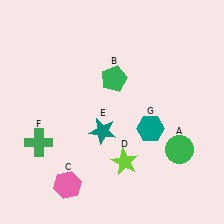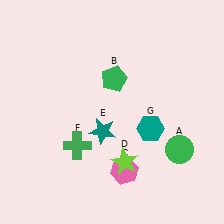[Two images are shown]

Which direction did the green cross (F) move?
The green cross (F) moved right.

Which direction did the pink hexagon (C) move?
The pink hexagon (C) moved right.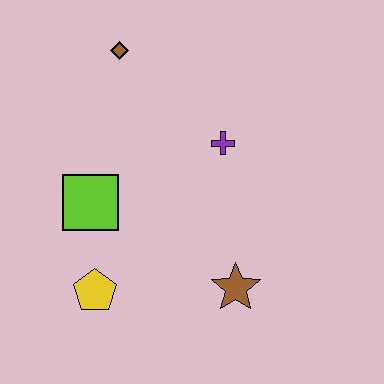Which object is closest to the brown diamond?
The purple cross is closest to the brown diamond.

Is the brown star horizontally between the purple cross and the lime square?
No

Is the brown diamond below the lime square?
No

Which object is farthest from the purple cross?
The yellow pentagon is farthest from the purple cross.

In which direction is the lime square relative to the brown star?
The lime square is to the left of the brown star.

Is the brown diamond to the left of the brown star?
Yes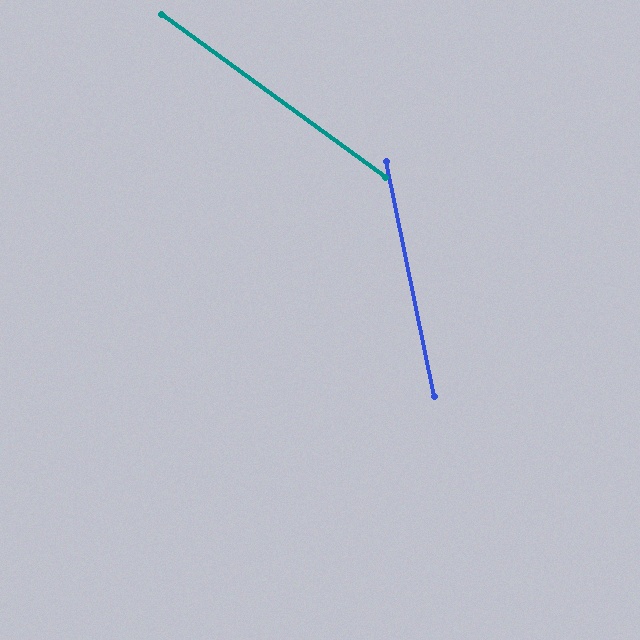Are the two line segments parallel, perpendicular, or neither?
Neither parallel nor perpendicular — they differ by about 43°.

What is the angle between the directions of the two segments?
Approximately 43 degrees.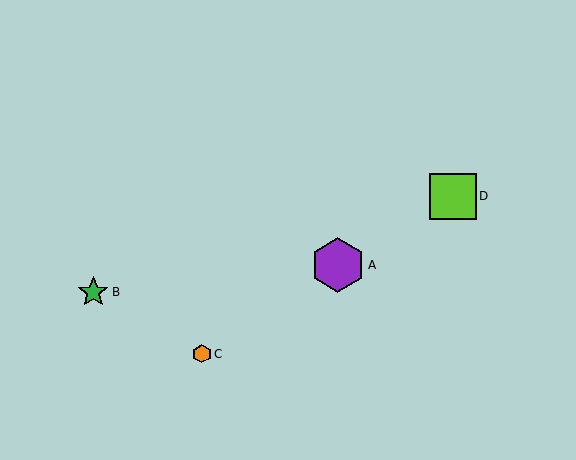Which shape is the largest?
The purple hexagon (labeled A) is the largest.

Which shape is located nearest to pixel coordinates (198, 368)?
The orange hexagon (labeled C) at (202, 354) is nearest to that location.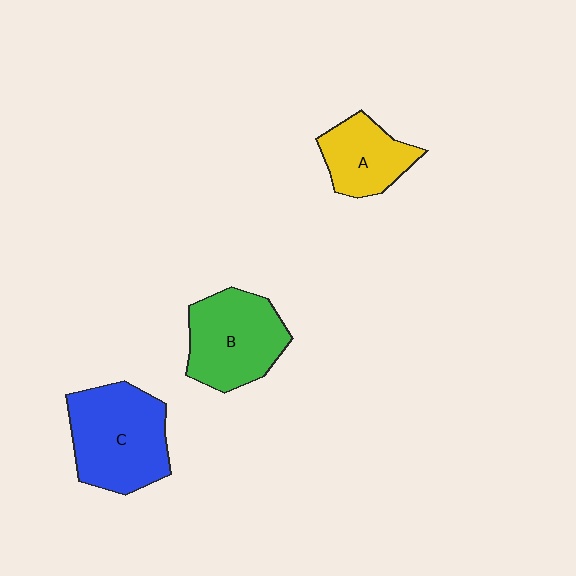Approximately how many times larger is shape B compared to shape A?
Approximately 1.4 times.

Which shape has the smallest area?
Shape A (yellow).